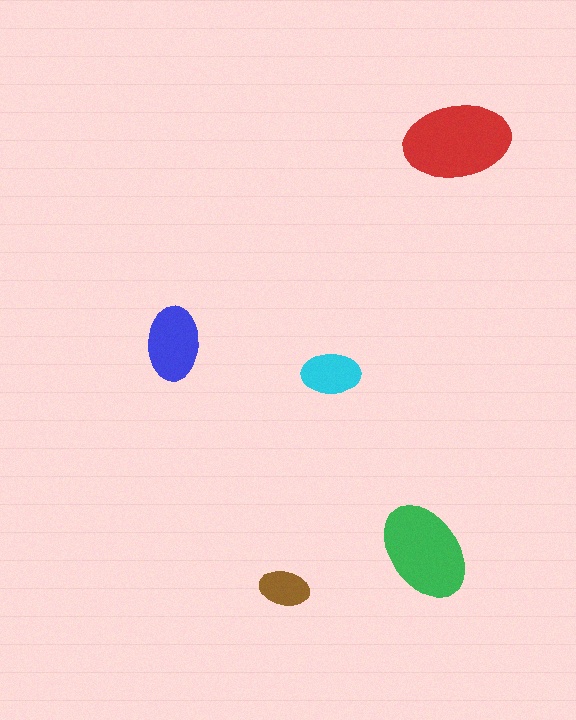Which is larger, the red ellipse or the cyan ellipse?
The red one.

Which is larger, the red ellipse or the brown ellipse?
The red one.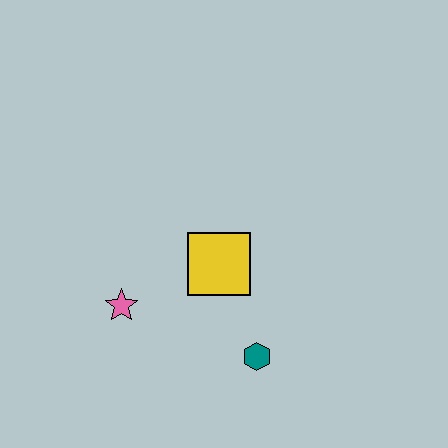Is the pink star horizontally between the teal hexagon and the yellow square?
No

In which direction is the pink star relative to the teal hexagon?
The pink star is to the left of the teal hexagon.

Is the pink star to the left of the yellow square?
Yes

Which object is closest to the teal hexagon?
The yellow square is closest to the teal hexagon.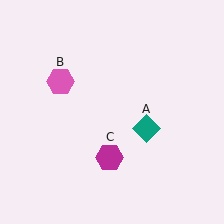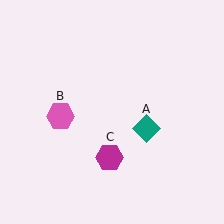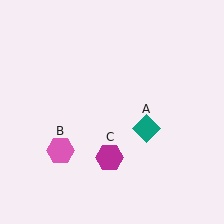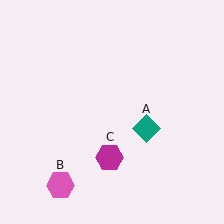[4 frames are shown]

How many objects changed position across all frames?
1 object changed position: pink hexagon (object B).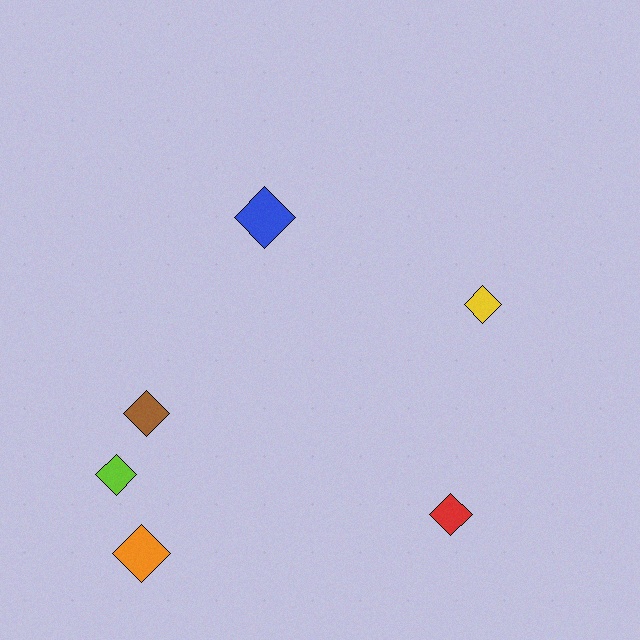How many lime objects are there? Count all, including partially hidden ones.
There is 1 lime object.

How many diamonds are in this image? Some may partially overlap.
There are 6 diamonds.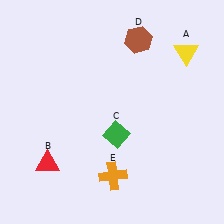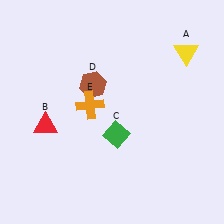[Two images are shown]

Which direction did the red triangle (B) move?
The red triangle (B) moved up.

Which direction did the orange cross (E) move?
The orange cross (E) moved up.